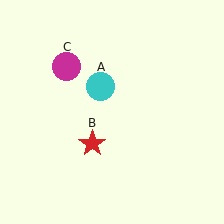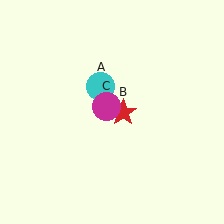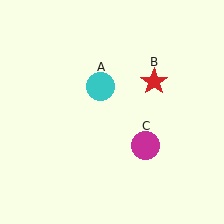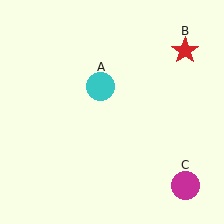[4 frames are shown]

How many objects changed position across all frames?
2 objects changed position: red star (object B), magenta circle (object C).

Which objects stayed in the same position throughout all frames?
Cyan circle (object A) remained stationary.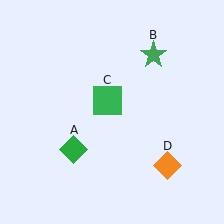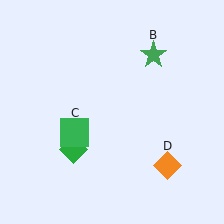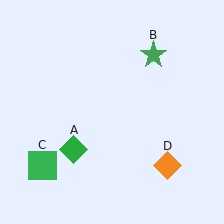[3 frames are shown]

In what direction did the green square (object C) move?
The green square (object C) moved down and to the left.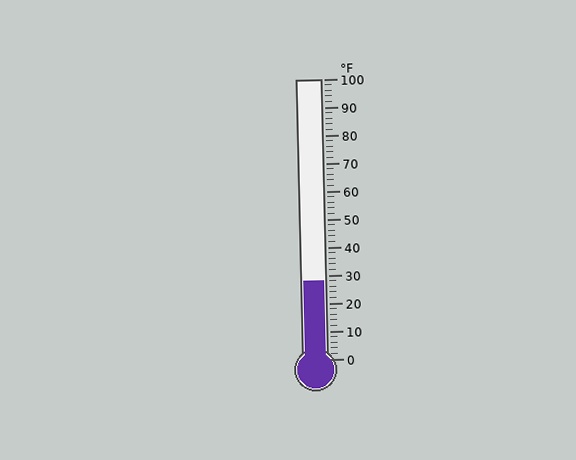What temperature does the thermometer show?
The thermometer shows approximately 28°F.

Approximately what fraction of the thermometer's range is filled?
The thermometer is filled to approximately 30% of its range.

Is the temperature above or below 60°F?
The temperature is below 60°F.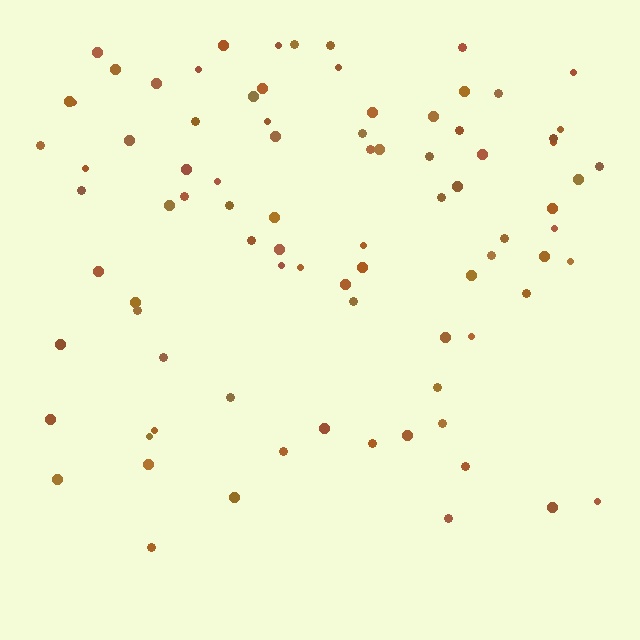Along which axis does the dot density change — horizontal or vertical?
Vertical.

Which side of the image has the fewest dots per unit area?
The bottom.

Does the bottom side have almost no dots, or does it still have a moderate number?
Still a moderate number, just noticeably fewer than the top.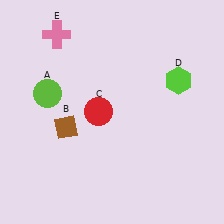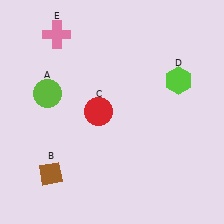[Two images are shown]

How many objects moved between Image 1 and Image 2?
1 object moved between the two images.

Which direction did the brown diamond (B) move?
The brown diamond (B) moved down.